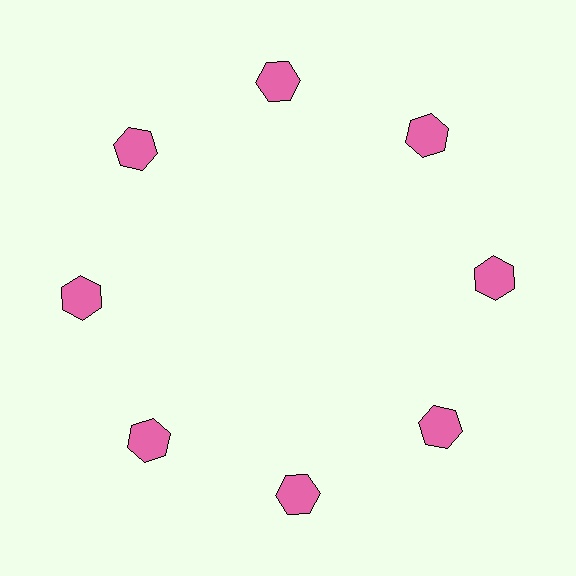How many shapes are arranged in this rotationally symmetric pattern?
There are 8 shapes, arranged in 8 groups of 1.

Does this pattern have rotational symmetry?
Yes, this pattern has 8-fold rotational symmetry. It looks the same after rotating 45 degrees around the center.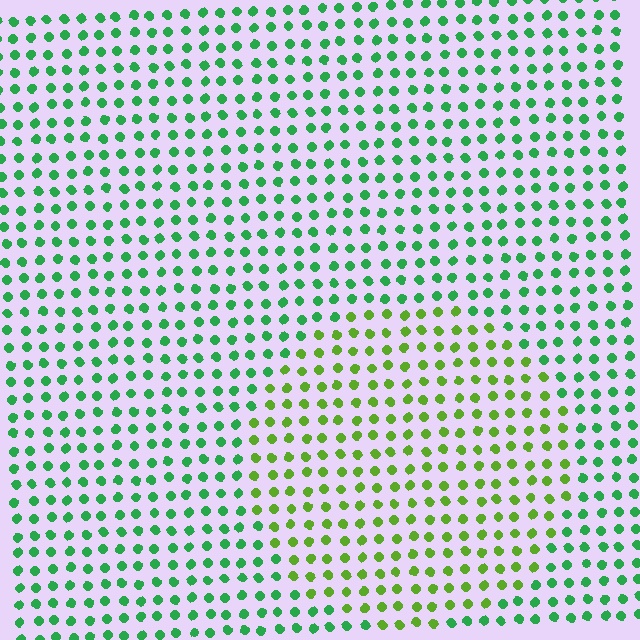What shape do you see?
I see a circle.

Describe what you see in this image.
The image is filled with small green elements in a uniform arrangement. A circle-shaped region is visible where the elements are tinted to a slightly different hue, forming a subtle color boundary.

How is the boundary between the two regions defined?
The boundary is defined purely by a slight shift in hue (about 40 degrees). Spacing, size, and orientation are identical on both sides.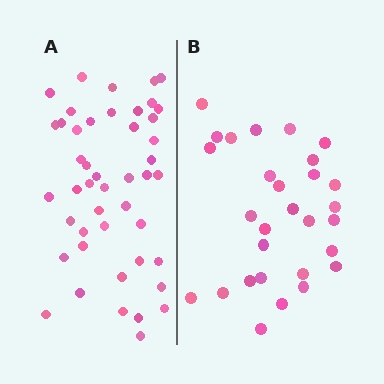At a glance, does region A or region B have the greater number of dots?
Region A (the left region) has more dots.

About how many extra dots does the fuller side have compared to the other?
Region A has approximately 15 more dots than region B.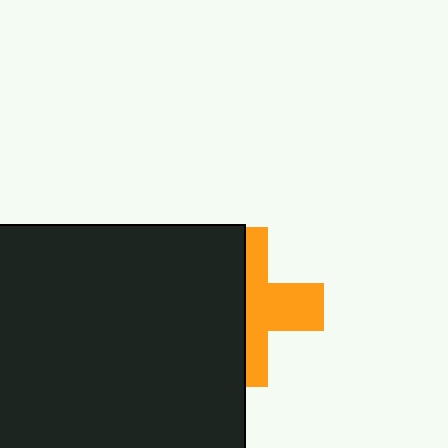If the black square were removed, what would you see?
You would see the complete orange cross.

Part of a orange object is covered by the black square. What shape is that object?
It is a cross.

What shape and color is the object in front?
The object in front is a black square.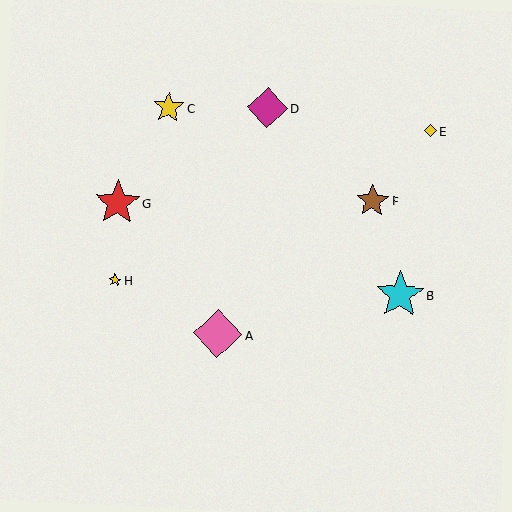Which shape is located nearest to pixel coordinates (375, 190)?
The brown star (labeled F) at (372, 201) is nearest to that location.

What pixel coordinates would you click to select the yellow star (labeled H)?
Click at (115, 280) to select the yellow star H.